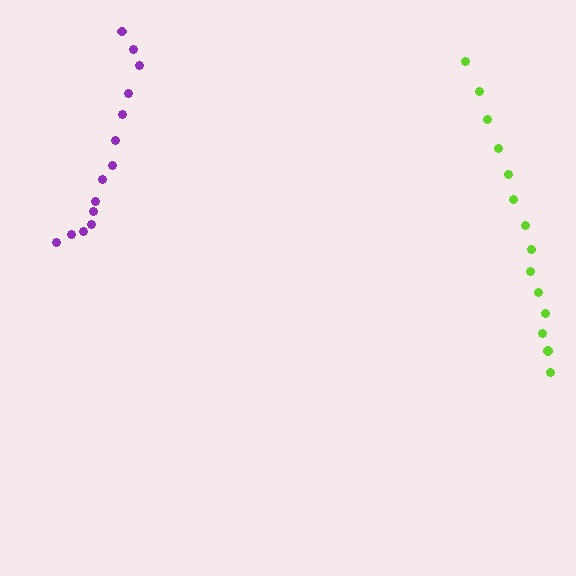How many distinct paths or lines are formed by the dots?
There are 2 distinct paths.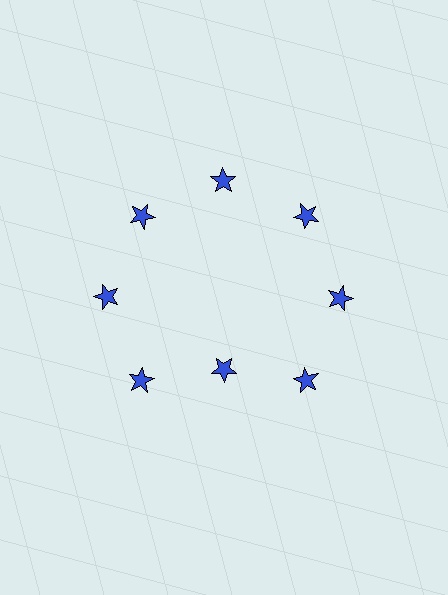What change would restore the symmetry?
The symmetry would be restored by moving it outward, back onto the ring so that all 8 stars sit at equal angles and equal distance from the center.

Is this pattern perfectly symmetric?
No. The 8 blue stars are arranged in a ring, but one element near the 6 o'clock position is pulled inward toward the center, breaking the 8-fold rotational symmetry.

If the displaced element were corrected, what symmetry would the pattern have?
It would have 8-fold rotational symmetry — the pattern would map onto itself every 45 degrees.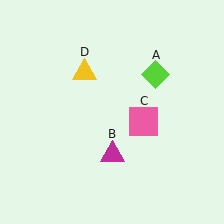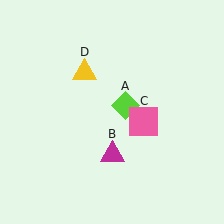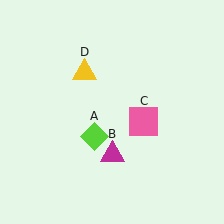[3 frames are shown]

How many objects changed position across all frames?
1 object changed position: lime diamond (object A).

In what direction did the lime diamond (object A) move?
The lime diamond (object A) moved down and to the left.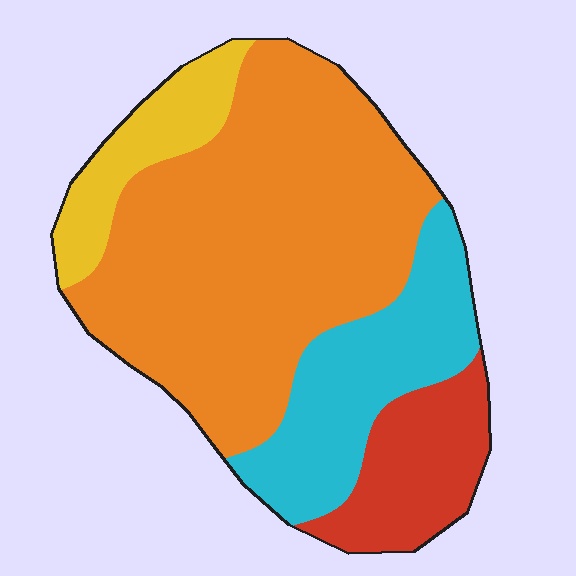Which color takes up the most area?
Orange, at roughly 55%.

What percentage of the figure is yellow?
Yellow takes up about one tenth (1/10) of the figure.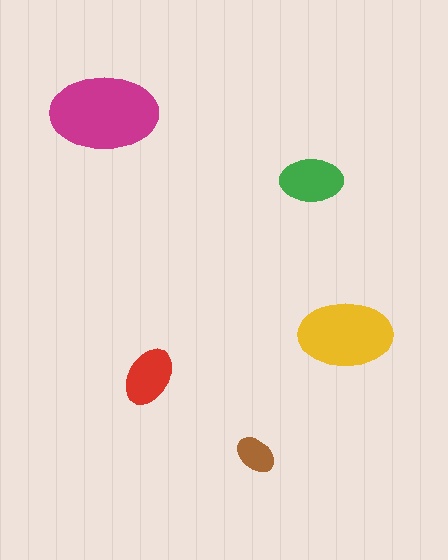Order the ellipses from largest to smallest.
the magenta one, the yellow one, the green one, the red one, the brown one.